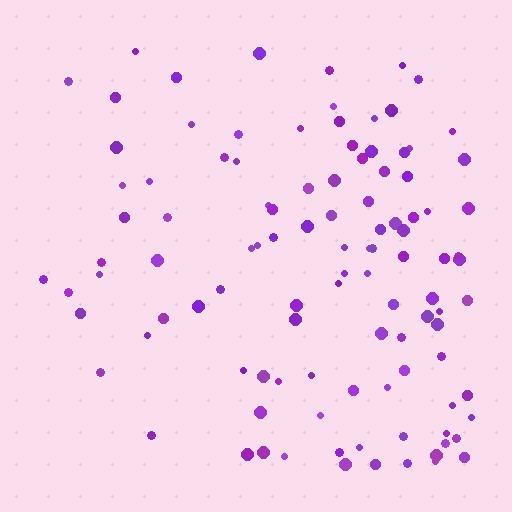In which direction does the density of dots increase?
From left to right, with the right side densest.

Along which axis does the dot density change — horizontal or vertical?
Horizontal.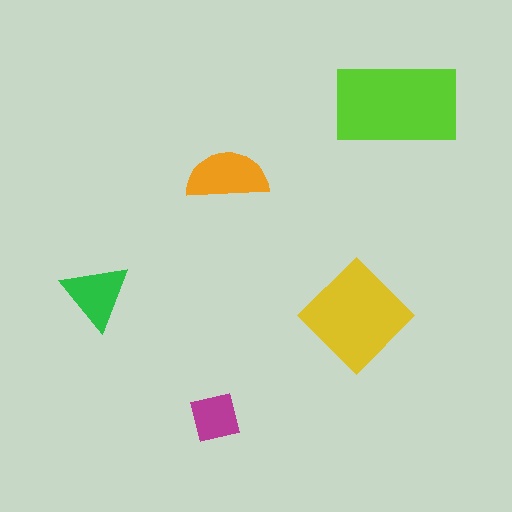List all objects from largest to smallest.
The lime rectangle, the yellow diamond, the orange semicircle, the green triangle, the magenta square.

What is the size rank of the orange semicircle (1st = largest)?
3rd.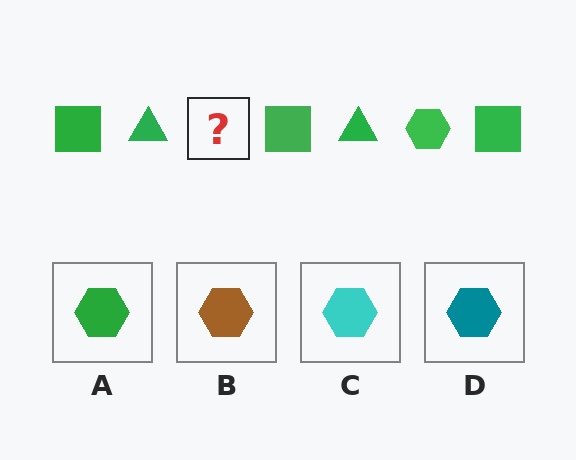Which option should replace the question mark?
Option A.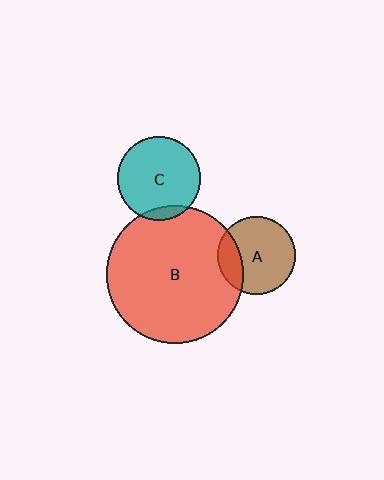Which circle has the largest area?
Circle B (red).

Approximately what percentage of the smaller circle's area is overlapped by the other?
Approximately 10%.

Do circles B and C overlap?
Yes.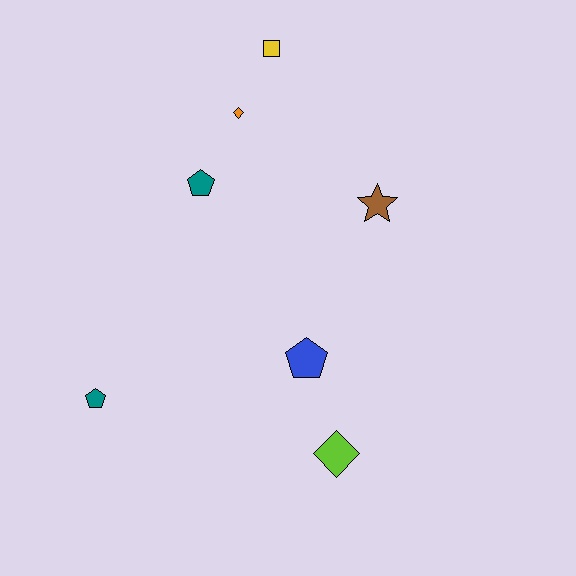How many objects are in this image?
There are 7 objects.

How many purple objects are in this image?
There are no purple objects.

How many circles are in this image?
There are no circles.